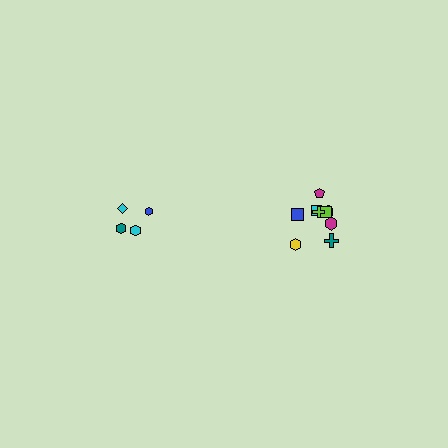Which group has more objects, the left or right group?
The right group.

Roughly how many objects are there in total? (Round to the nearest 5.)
Roughly 15 objects in total.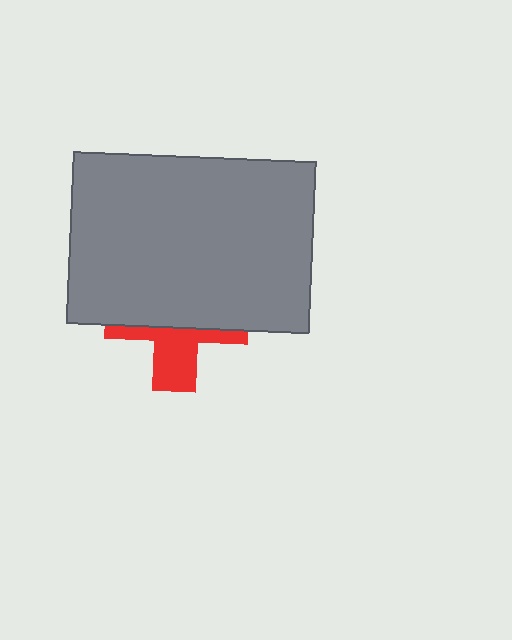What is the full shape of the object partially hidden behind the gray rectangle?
The partially hidden object is a red cross.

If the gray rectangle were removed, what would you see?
You would see the complete red cross.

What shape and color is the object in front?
The object in front is a gray rectangle.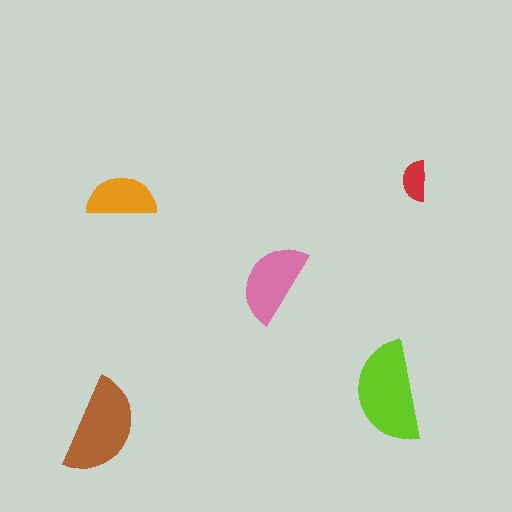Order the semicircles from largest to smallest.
the lime one, the brown one, the pink one, the orange one, the red one.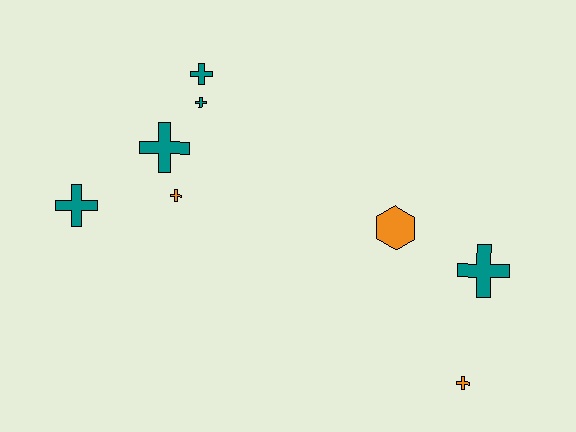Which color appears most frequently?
Teal, with 5 objects.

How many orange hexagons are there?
There is 1 orange hexagon.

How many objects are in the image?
There are 8 objects.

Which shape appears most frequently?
Cross, with 7 objects.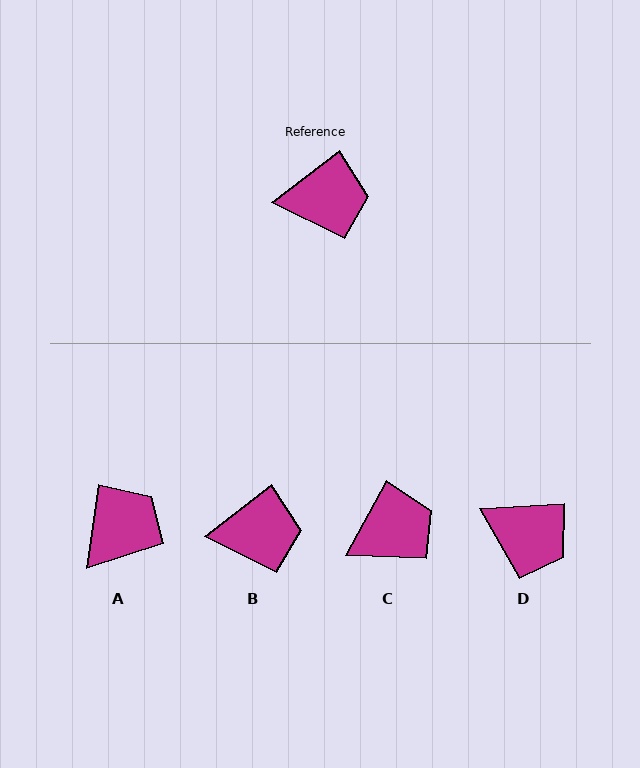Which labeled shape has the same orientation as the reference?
B.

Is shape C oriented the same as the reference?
No, it is off by about 24 degrees.